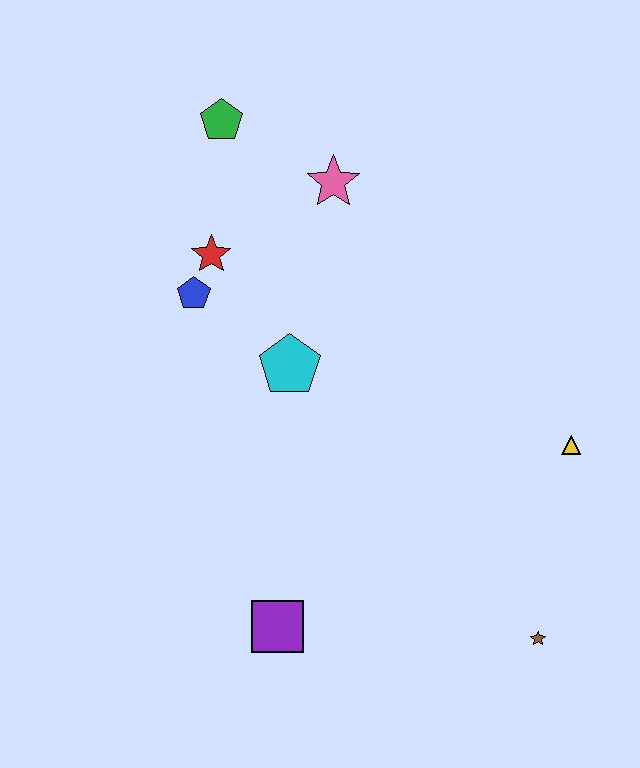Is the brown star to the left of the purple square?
No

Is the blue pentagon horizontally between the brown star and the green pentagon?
No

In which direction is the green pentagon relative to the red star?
The green pentagon is above the red star.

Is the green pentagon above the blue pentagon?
Yes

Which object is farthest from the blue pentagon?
The brown star is farthest from the blue pentagon.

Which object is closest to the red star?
The blue pentagon is closest to the red star.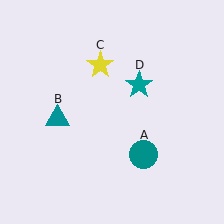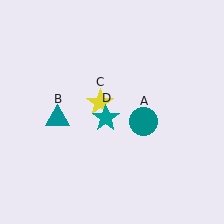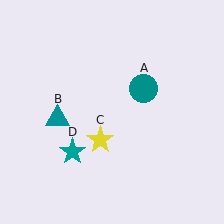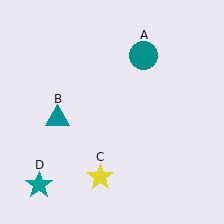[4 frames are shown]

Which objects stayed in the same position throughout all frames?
Teal triangle (object B) remained stationary.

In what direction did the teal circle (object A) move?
The teal circle (object A) moved up.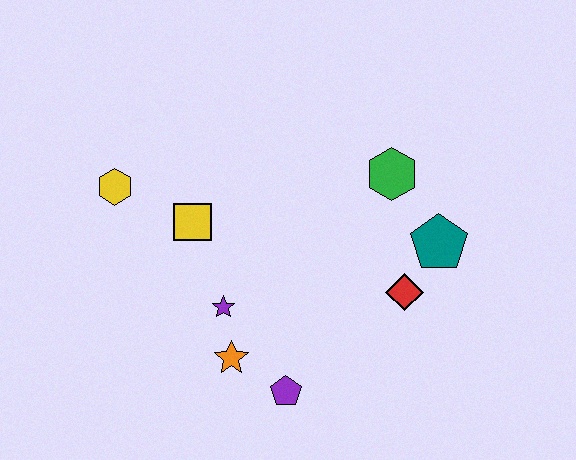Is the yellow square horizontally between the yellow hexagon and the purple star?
Yes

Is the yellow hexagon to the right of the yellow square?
No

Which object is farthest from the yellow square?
The teal pentagon is farthest from the yellow square.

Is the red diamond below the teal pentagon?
Yes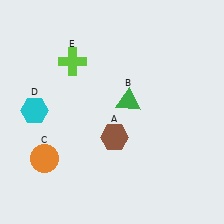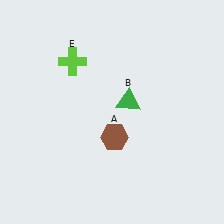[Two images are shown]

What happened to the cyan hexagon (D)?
The cyan hexagon (D) was removed in Image 2. It was in the top-left area of Image 1.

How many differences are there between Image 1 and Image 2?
There are 2 differences between the two images.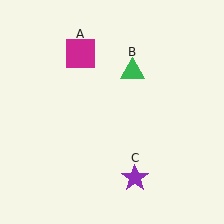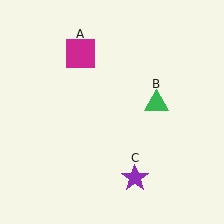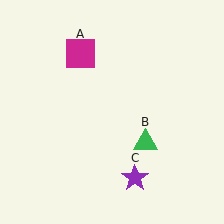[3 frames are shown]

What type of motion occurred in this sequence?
The green triangle (object B) rotated clockwise around the center of the scene.